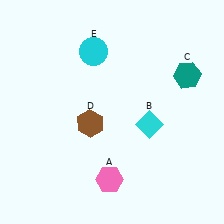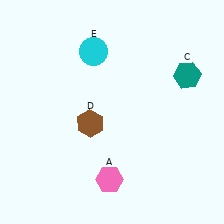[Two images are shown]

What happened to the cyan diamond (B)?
The cyan diamond (B) was removed in Image 2. It was in the bottom-right area of Image 1.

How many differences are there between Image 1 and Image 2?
There is 1 difference between the two images.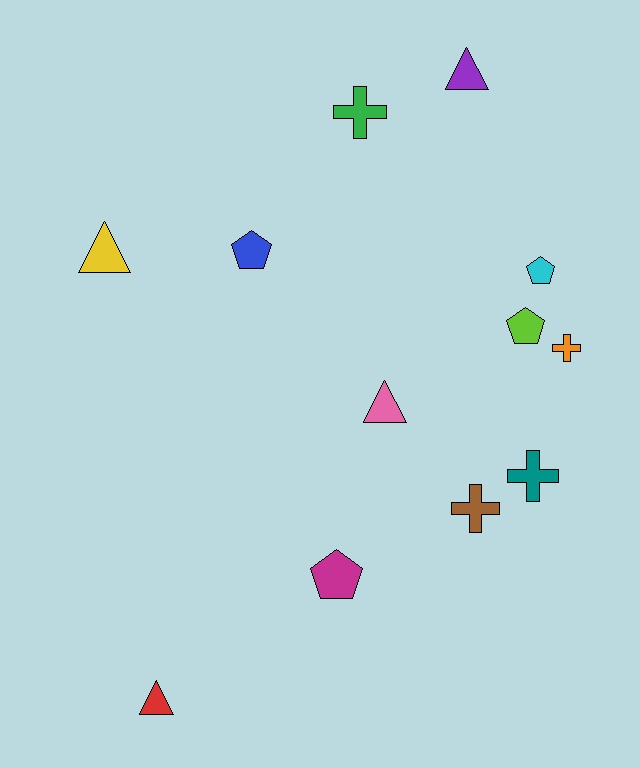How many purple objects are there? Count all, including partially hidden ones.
There is 1 purple object.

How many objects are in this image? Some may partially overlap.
There are 12 objects.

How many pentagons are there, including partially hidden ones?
There are 4 pentagons.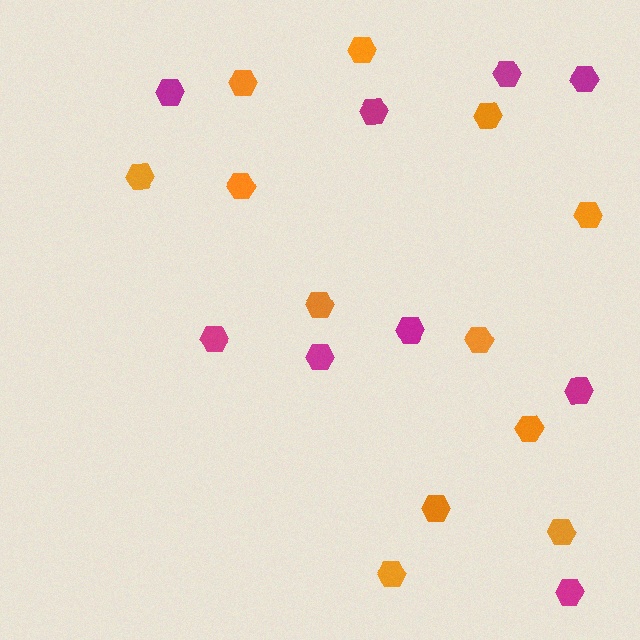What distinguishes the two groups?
There are 2 groups: one group of orange hexagons (12) and one group of magenta hexagons (9).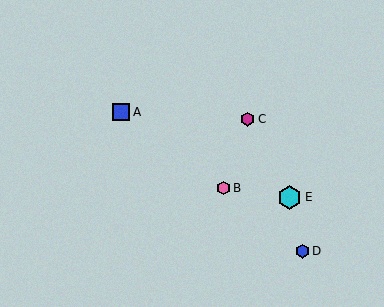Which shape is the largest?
The cyan hexagon (labeled E) is the largest.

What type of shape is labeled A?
Shape A is a blue square.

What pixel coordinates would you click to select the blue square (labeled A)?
Click at (121, 112) to select the blue square A.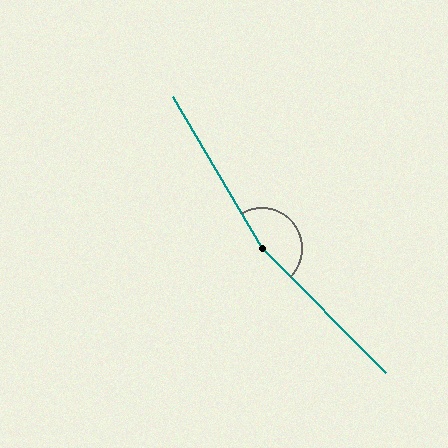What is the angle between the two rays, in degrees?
Approximately 165 degrees.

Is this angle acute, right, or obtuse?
It is obtuse.